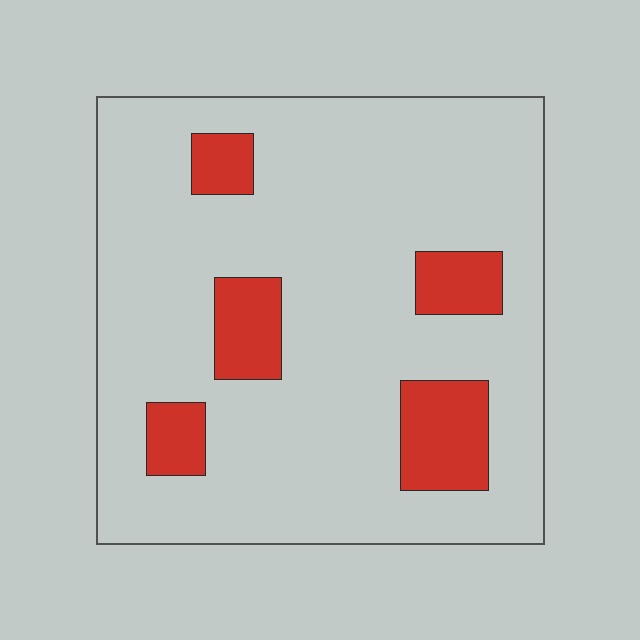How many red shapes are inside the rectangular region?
5.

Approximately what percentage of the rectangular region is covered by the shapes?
Approximately 15%.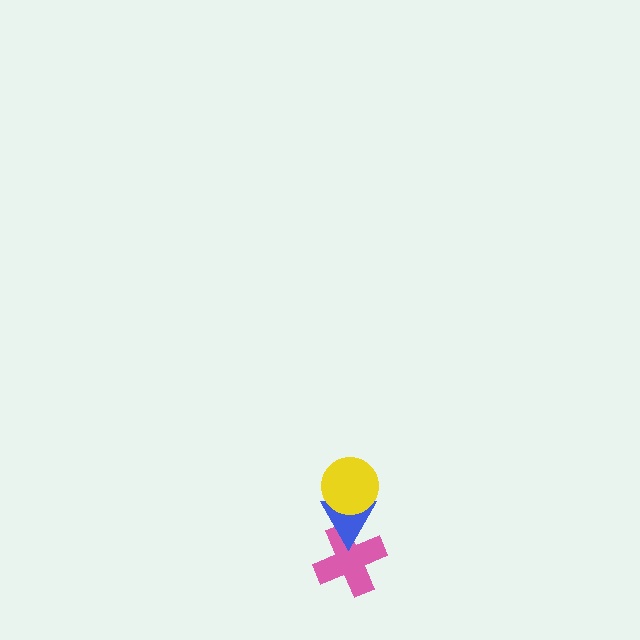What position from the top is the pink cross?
The pink cross is 3rd from the top.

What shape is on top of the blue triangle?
The yellow circle is on top of the blue triangle.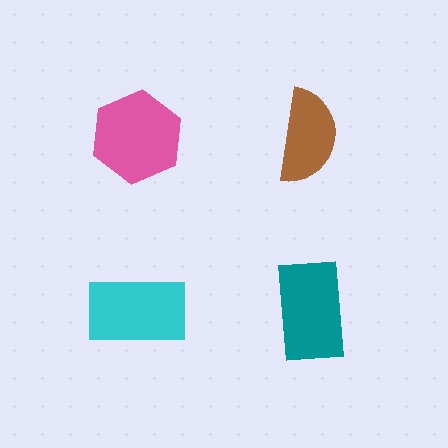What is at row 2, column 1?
A cyan rectangle.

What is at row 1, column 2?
A brown semicircle.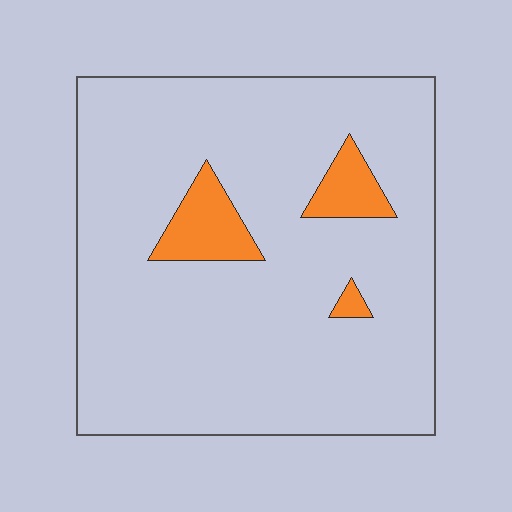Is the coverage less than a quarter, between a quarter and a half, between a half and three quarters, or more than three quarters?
Less than a quarter.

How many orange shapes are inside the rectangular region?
3.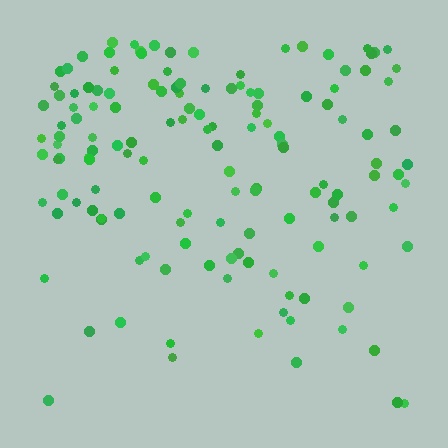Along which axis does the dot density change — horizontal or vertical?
Vertical.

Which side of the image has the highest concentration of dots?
The top.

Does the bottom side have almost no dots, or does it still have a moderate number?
Still a moderate number, just noticeably fewer than the top.